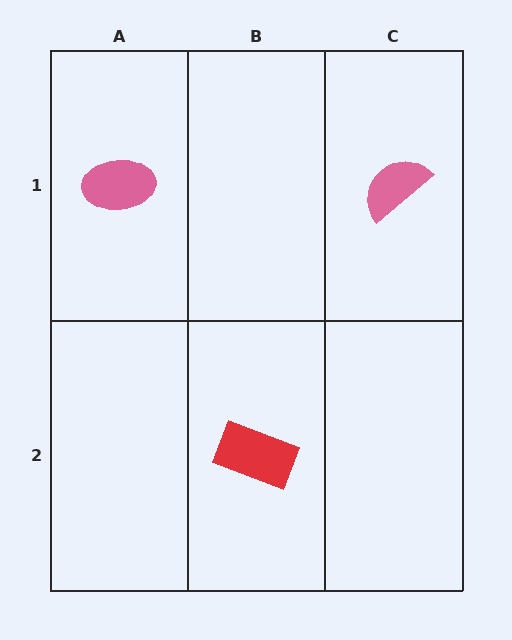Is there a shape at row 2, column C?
No, that cell is empty.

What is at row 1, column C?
A pink semicircle.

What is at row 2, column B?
A red rectangle.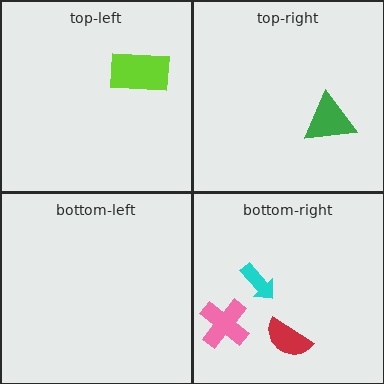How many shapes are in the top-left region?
1.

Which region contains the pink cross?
The bottom-right region.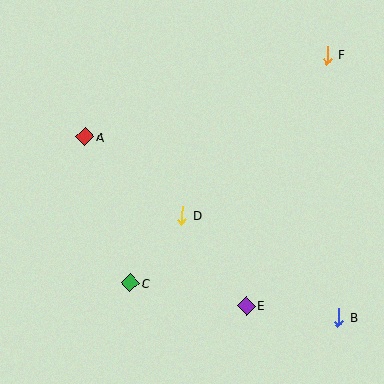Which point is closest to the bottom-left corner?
Point C is closest to the bottom-left corner.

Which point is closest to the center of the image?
Point D at (182, 215) is closest to the center.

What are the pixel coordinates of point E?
Point E is at (246, 306).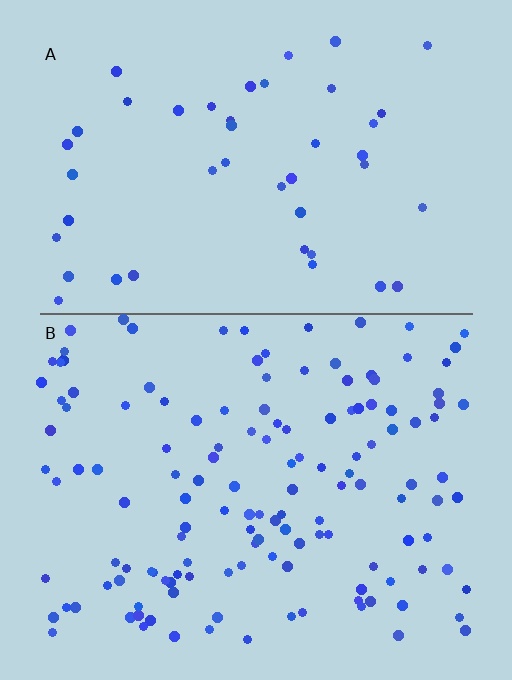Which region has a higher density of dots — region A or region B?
B (the bottom).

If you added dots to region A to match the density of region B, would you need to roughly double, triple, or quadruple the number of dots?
Approximately triple.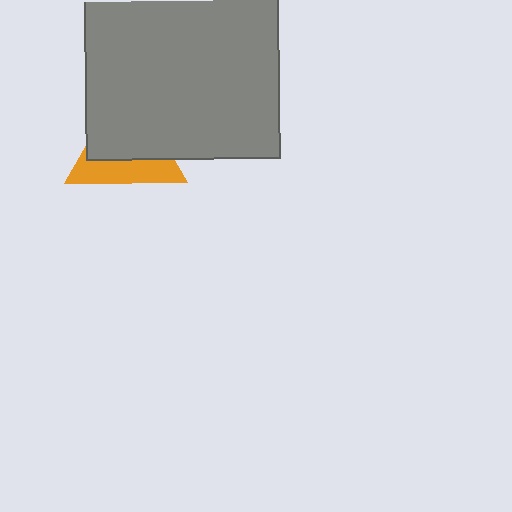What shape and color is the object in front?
The object in front is a gray rectangle.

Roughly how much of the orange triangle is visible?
A small part of it is visible (roughly 38%).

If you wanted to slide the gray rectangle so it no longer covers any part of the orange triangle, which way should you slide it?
Slide it up — that is the most direct way to separate the two shapes.